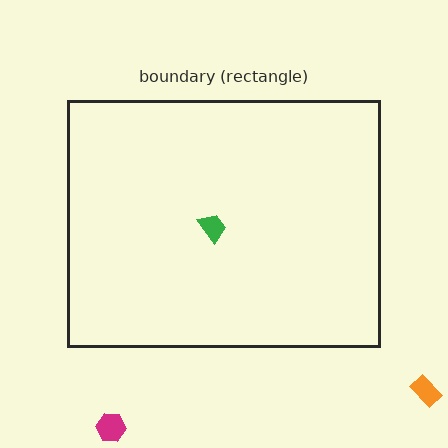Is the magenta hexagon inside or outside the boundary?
Outside.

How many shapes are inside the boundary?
1 inside, 2 outside.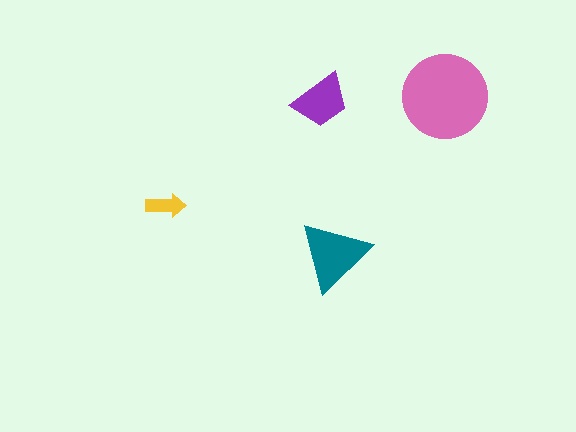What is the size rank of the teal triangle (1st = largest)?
2nd.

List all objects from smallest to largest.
The yellow arrow, the purple trapezoid, the teal triangle, the pink circle.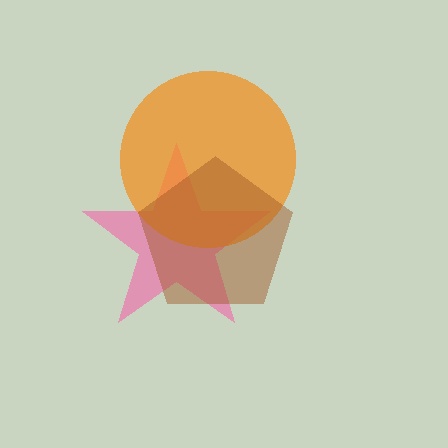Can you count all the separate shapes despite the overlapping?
Yes, there are 3 separate shapes.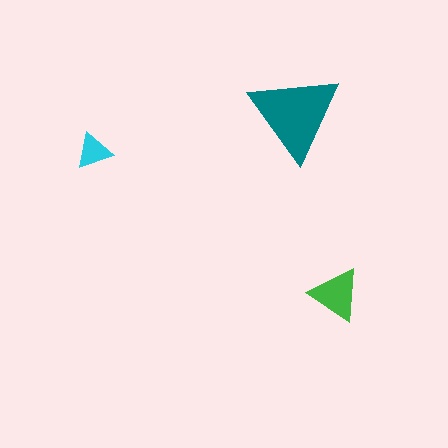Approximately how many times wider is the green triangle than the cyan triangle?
About 1.5 times wider.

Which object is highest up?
The teal triangle is topmost.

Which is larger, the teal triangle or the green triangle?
The teal one.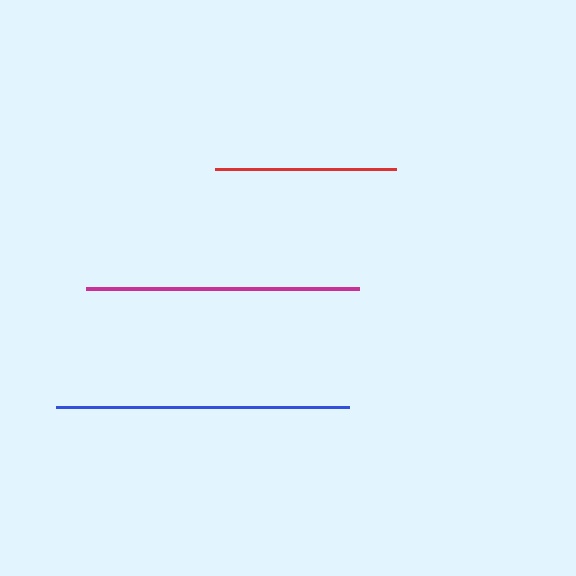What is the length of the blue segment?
The blue segment is approximately 293 pixels long.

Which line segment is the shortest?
The red line is the shortest at approximately 181 pixels.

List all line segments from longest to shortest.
From longest to shortest: blue, magenta, red.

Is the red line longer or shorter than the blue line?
The blue line is longer than the red line.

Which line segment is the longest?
The blue line is the longest at approximately 293 pixels.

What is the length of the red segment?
The red segment is approximately 181 pixels long.